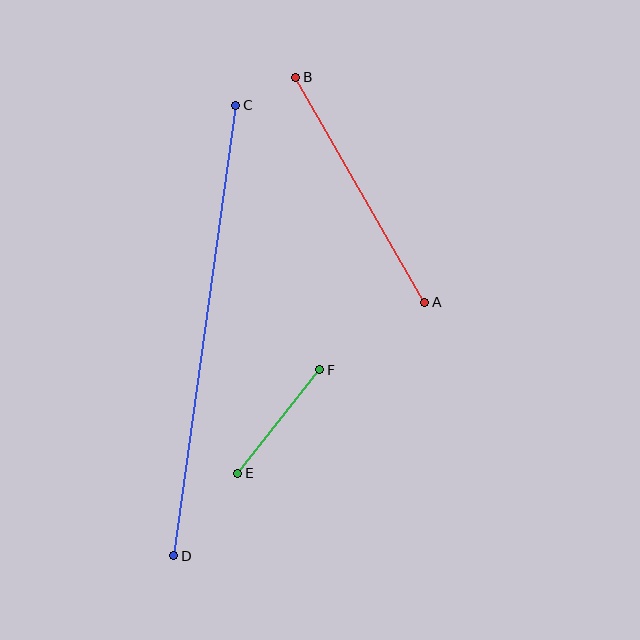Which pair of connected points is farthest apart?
Points C and D are farthest apart.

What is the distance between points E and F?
The distance is approximately 132 pixels.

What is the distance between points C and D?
The distance is approximately 455 pixels.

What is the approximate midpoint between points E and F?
The midpoint is at approximately (279, 421) pixels.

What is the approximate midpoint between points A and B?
The midpoint is at approximately (360, 190) pixels.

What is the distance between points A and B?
The distance is approximately 259 pixels.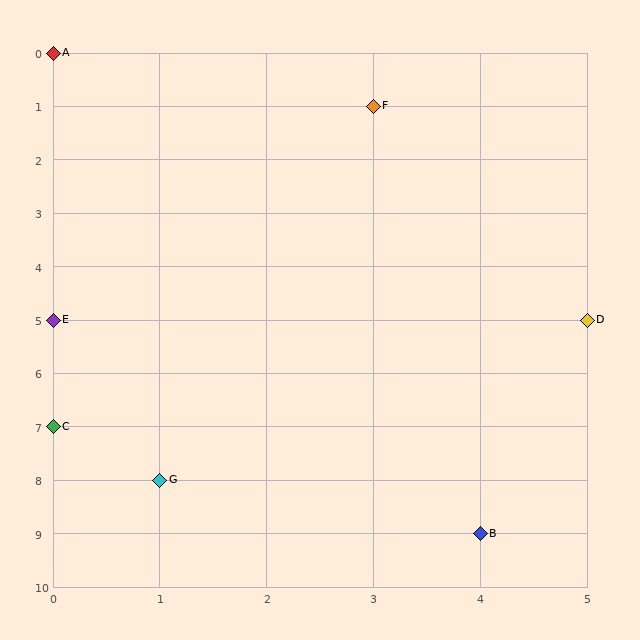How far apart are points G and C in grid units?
Points G and C are 1 column and 1 row apart (about 1.4 grid units diagonally).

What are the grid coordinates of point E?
Point E is at grid coordinates (0, 5).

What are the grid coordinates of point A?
Point A is at grid coordinates (0, 0).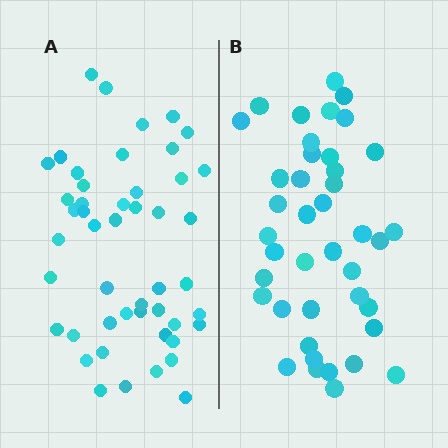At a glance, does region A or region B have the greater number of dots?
Region A (the left region) has more dots.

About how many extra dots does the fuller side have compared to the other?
Region A has roughly 8 or so more dots than region B.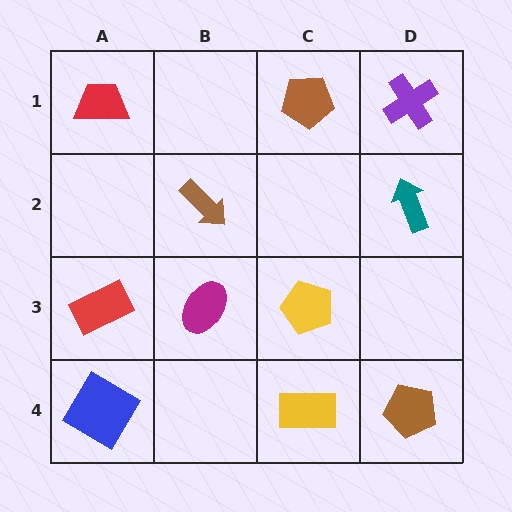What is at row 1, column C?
A brown pentagon.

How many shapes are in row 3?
3 shapes.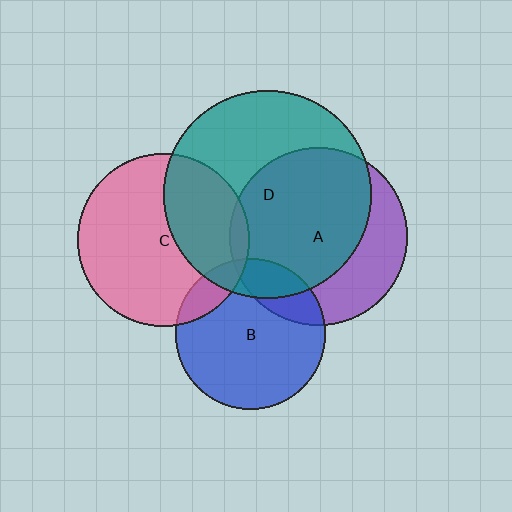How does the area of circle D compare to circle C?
Approximately 1.5 times.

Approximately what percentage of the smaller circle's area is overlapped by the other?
Approximately 15%.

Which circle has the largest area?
Circle D (teal).